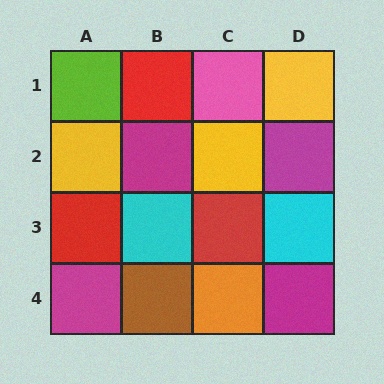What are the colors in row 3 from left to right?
Red, cyan, red, cyan.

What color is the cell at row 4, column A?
Magenta.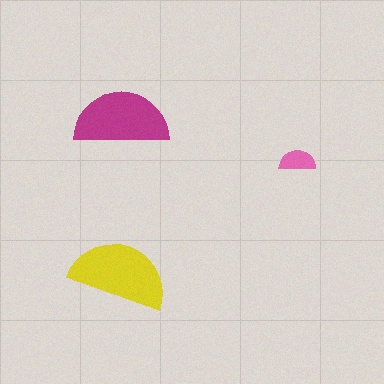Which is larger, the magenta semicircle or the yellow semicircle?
The yellow one.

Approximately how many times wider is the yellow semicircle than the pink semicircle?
About 2.5 times wider.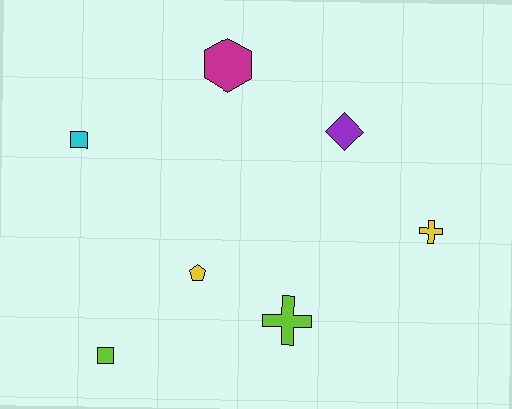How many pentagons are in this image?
There is 1 pentagon.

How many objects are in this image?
There are 7 objects.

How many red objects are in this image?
There are no red objects.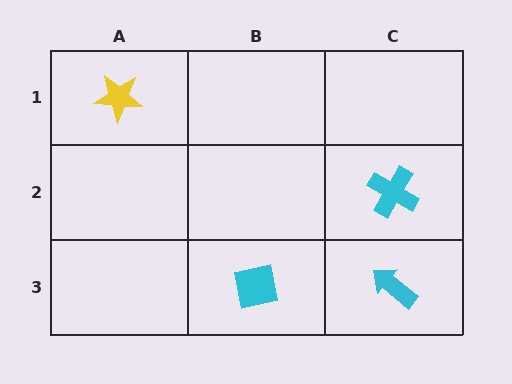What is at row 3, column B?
A cyan square.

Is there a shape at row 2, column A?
No, that cell is empty.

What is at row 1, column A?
A yellow star.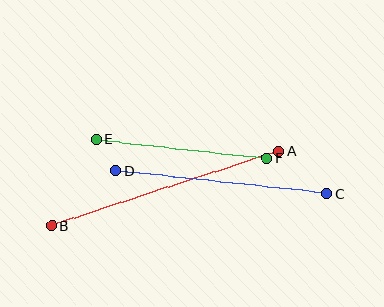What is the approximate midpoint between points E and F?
The midpoint is at approximately (181, 149) pixels.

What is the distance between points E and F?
The distance is approximately 171 pixels.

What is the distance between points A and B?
The distance is approximately 239 pixels.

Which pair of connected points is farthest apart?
Points A and B are farthest apart.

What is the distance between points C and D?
The distance is approximately 213 pixels.